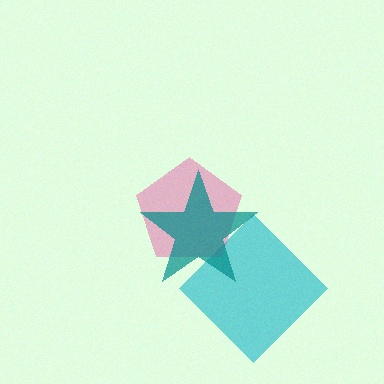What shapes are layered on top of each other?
The layered shapes are: a cyan diamond, a pink pentagon, a teal star.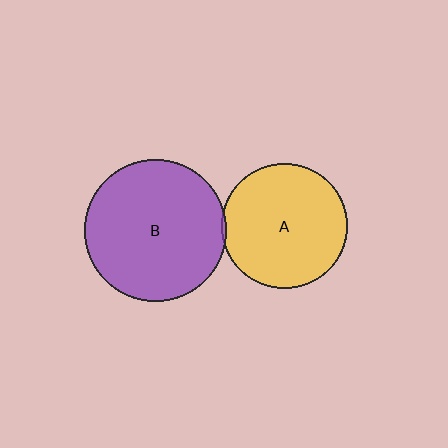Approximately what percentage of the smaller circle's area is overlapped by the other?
Approximately 5%.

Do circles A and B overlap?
Yes.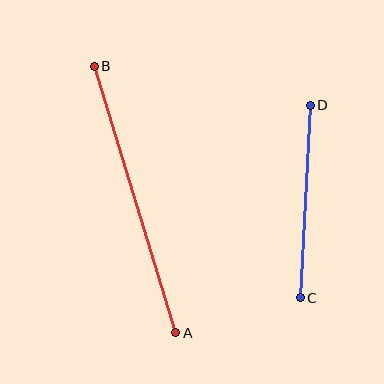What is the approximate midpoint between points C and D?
The midpoint is at approximately (305, 201) pixels.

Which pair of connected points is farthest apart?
Points A and B are farthest apart.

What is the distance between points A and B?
The distance is approximately 279 pixels.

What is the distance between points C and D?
The distance is approximately 193 pixels.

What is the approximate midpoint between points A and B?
The midpoint is at approximately (135, 200) pixels.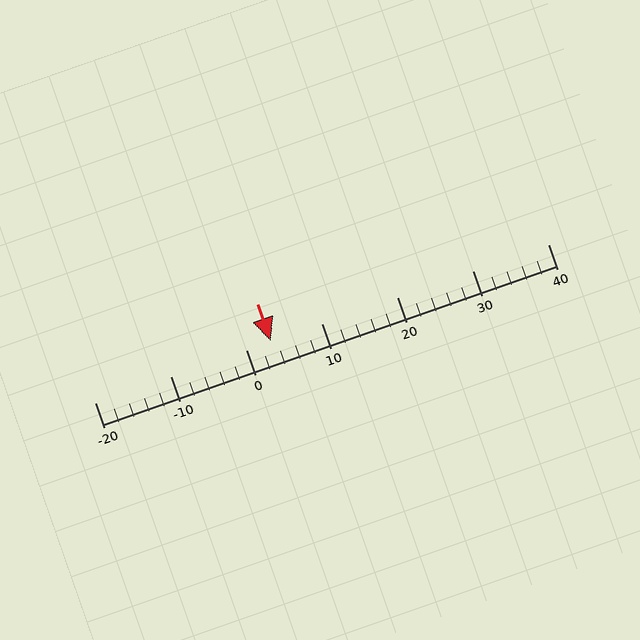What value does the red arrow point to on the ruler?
The red arrow points to approximately 3.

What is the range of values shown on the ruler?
The ruler shows values from -20 to 40.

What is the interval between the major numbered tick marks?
The major tick marks are spaced 10 units apart.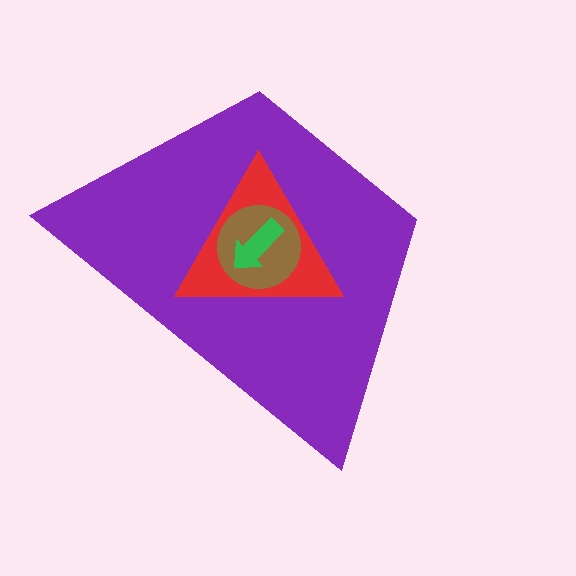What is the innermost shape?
The green arrow.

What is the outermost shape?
The purple trapezoid.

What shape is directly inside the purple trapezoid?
The red triangle.